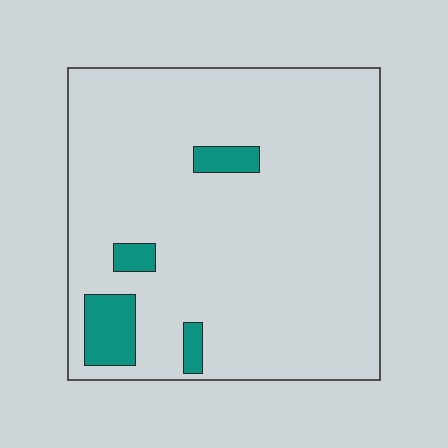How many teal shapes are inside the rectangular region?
4.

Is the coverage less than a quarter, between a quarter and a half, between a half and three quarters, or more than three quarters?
Less than a quarter.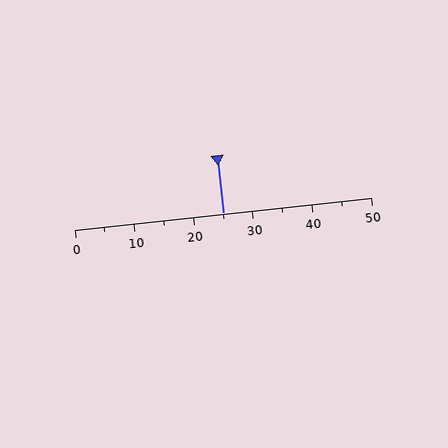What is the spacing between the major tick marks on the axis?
The major ticks are spaced 10 apart.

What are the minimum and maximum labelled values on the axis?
The axis runs from 0 to 50.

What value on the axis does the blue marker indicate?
The marker indicates approximately 25.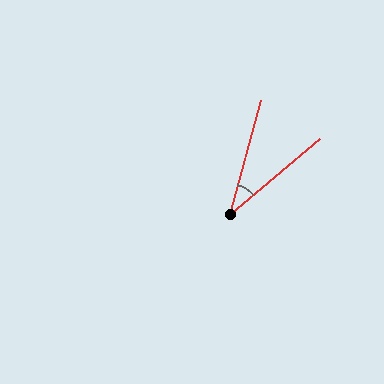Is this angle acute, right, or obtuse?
It is acute.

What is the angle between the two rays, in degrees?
Approximately 35 degrees.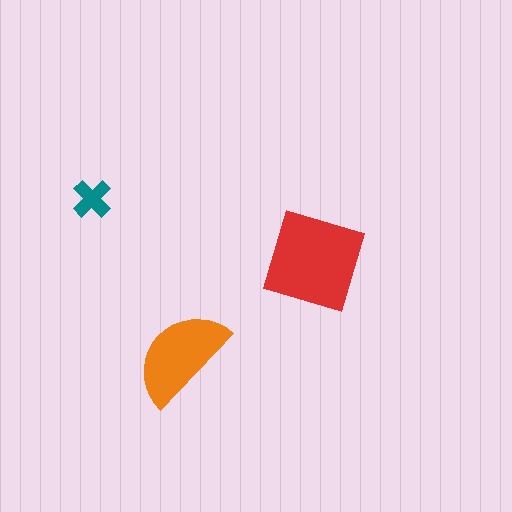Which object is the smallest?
The teal cross.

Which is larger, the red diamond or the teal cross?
The red diamond.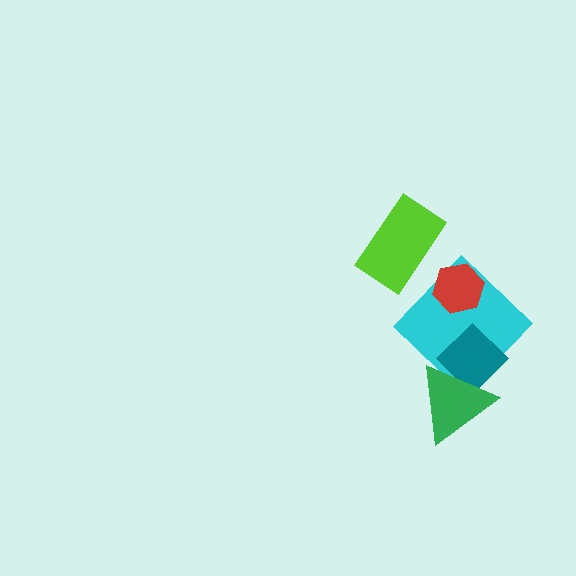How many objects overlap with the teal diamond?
2 objects overlap with the teal diamond.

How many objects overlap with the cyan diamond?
3 objects overlap with the cyan diamond.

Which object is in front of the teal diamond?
The green triangle is in front of the teal diamond.